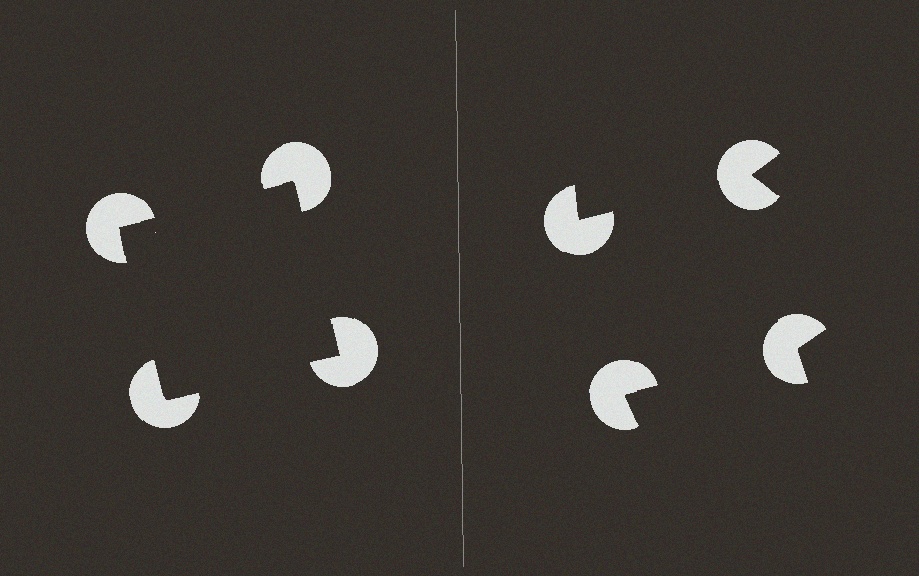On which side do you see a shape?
An illusory square appears on the left side. On the right side the wedge cuts are rotated, so no coherent shape forms.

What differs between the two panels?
The pac-man discs are positioned identically on both sides; only the wedge orientations differ. On the left they align to a square; on the right they are misaligned.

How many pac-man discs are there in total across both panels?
8 — 4 on each side.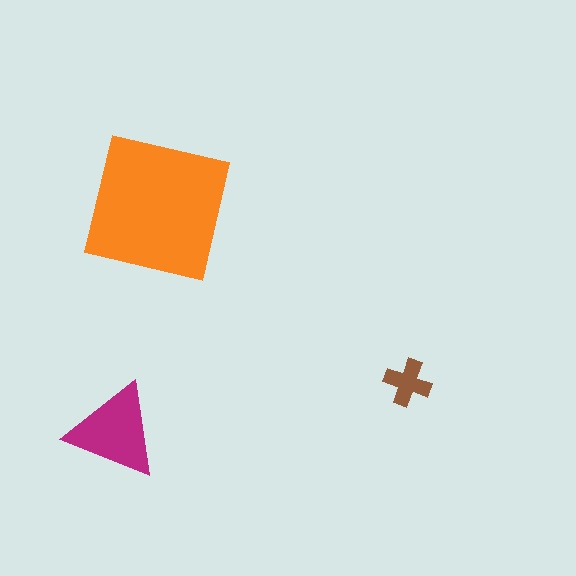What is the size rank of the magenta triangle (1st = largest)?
2nd.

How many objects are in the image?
There are 3 objects in the image.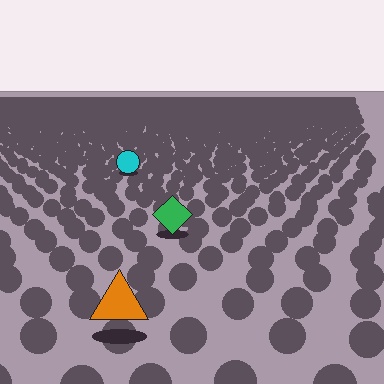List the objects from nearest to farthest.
From nearest to farthest: the orange triangle, the green diamond, the cyan circle.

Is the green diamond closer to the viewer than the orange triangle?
No. The orange triangle is closer — you can tell from the texture gradient: the ground texture is coarser near it.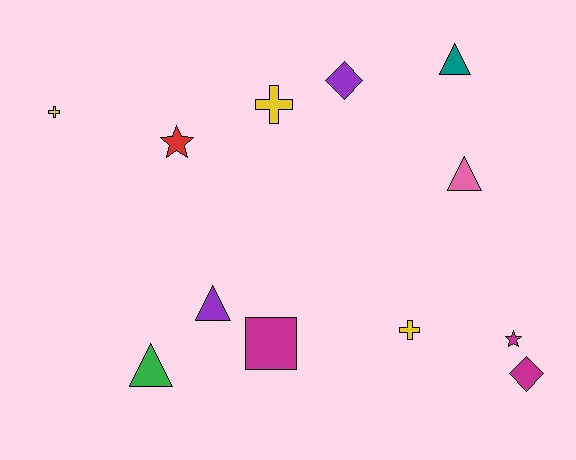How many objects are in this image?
There are 12 objects.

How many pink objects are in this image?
There is 1 pink object.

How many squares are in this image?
There is 1 square.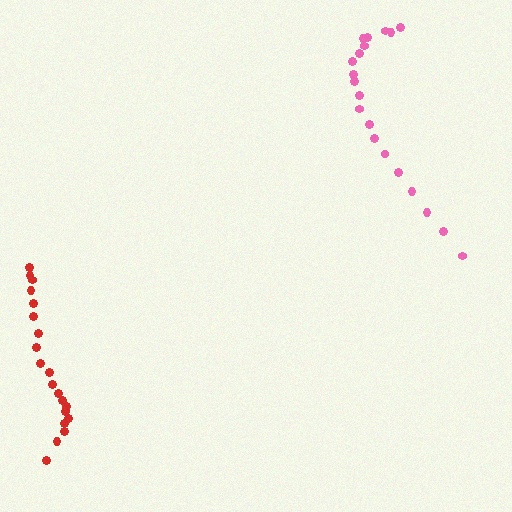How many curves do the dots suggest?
There are 2 distinct paths.